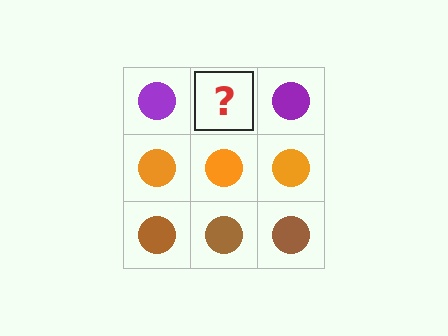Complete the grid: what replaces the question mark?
The question mark should be replaced with a purple circle.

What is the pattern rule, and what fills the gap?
The rule is that each row has a consistent color. The gap should be filled with a purple circle.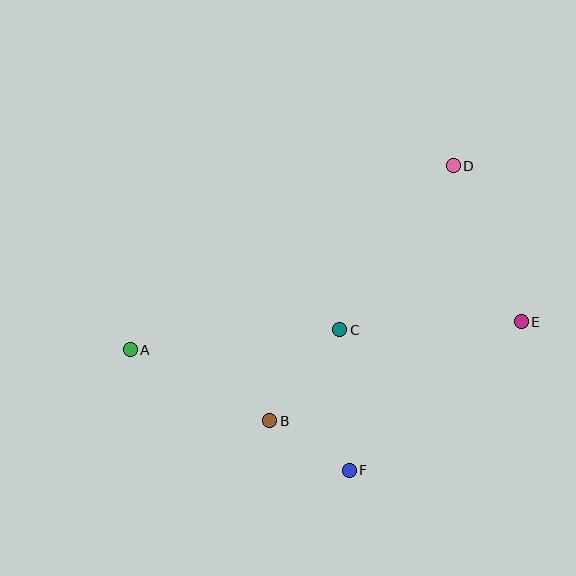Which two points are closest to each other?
Points B and F are closest to each other.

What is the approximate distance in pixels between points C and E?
The distance between C and E is approximately 182 pixels.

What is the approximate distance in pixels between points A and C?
The distance between A and C is approximately 211 pixels.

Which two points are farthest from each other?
Points A and E are farthest from each other.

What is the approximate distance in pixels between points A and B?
The distance between A and B is approximately 157 pixels.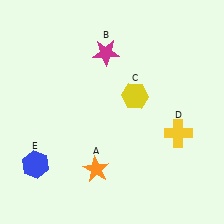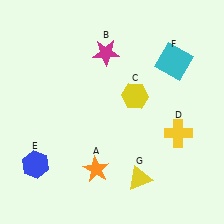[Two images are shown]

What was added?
A cyan square (F), a yellow triangle (G) were added in Image 2.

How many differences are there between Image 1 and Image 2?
There are 2 differences between the two images.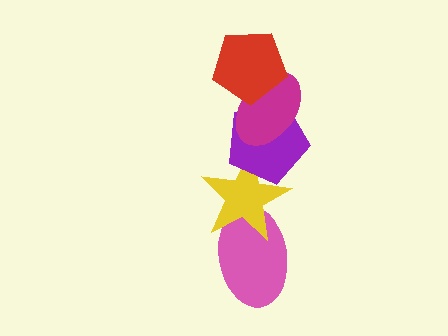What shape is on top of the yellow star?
The purple pentagon is on top of the yellow star.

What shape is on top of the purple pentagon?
The magenta ellipse is on top of the purple pentagon.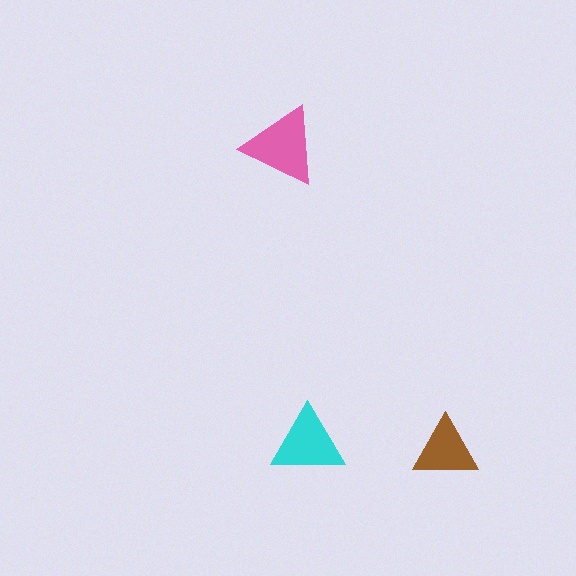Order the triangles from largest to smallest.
the pink one, the cyan one, the brown one.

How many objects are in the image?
There are 3 objects in the image.